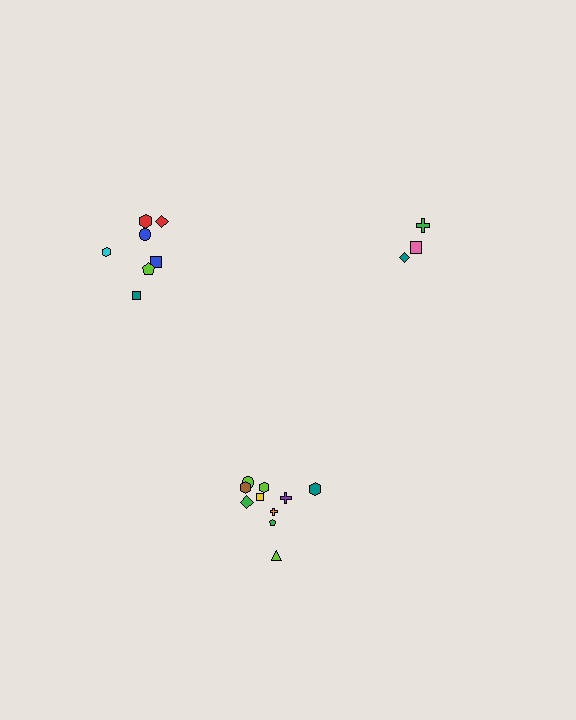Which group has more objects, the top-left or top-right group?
The top-left group.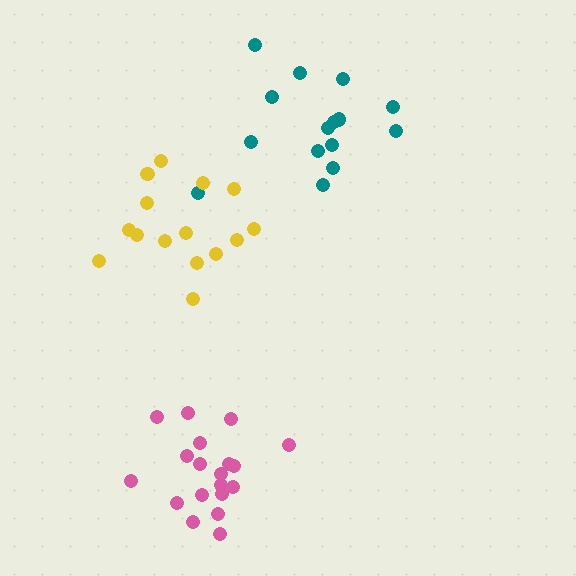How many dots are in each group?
Group 1: 15 dots, Group 2: 19 dots, Group 3: 15 dots (49 total).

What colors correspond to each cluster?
The clusters are colored: teal, pink, yellow.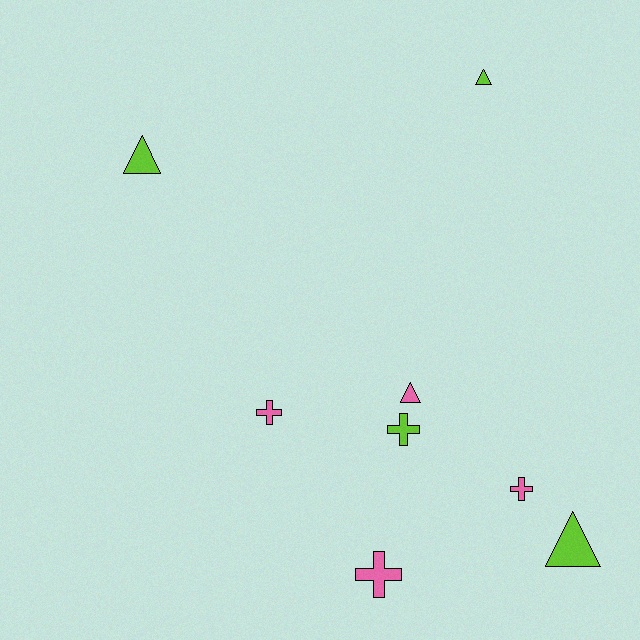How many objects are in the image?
There are 8 objects.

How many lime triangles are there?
There are 3 lime triangles.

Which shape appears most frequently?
Triangle, with 4 objects.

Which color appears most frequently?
Lime, with 4 objects.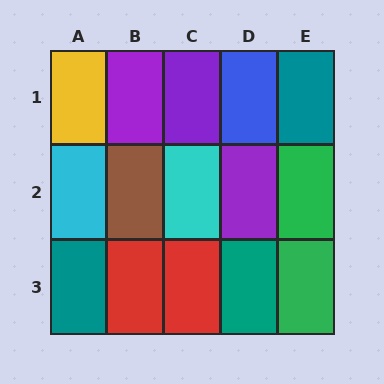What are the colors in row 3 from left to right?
Teal, red, red, teal, green.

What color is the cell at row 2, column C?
Cyan.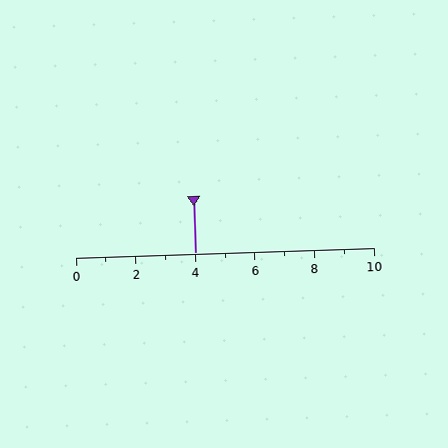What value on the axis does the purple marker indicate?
The marker indicates approximately 4.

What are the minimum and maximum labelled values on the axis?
The axis runs from 0 to 10.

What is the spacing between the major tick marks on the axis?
The major ticks are spaced 2 apart.